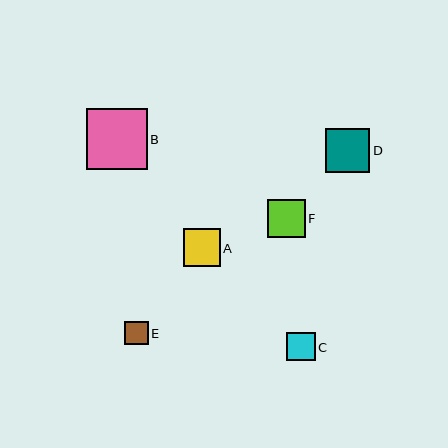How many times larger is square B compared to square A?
Square B is approximately 1.6 times the size of square A.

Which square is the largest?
Square B is the largest with a size of approximately 61 pixels.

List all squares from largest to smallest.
From largest to smallest: B, D, F, A, C, E.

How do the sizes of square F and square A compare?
Square F and square A are approximately the same size.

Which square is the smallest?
Square E is the smallest with a size of approximately 23 pixels.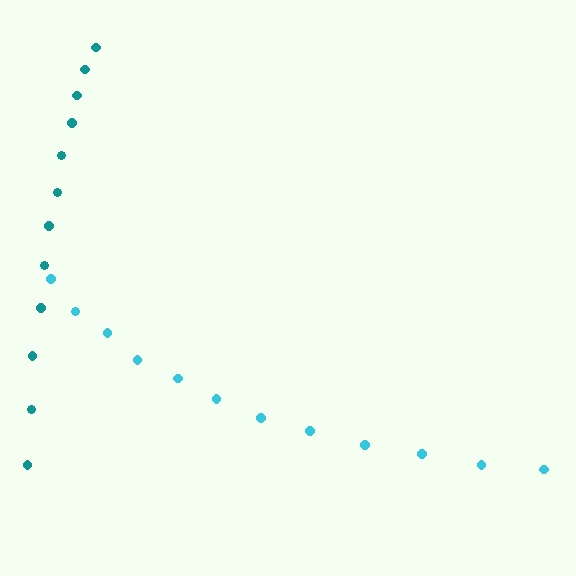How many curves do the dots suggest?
There are 2 distinct paths.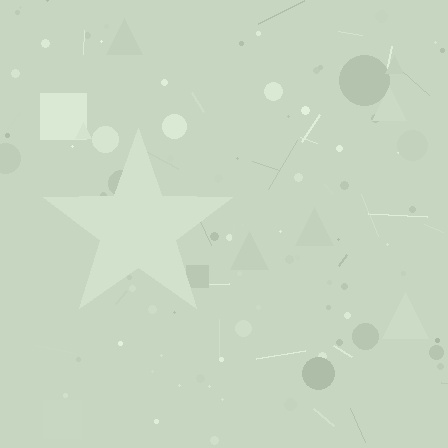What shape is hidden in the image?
A star is hidden in the image.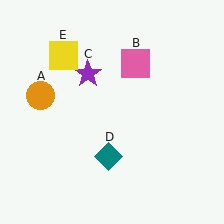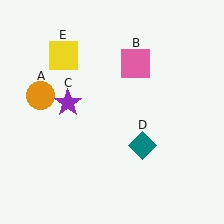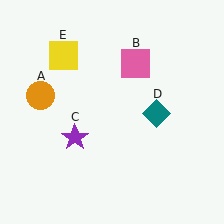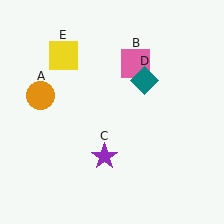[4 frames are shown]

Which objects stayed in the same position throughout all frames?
Orange circle (object A) and pink square (object B) and yellow square (object E) remained stationary.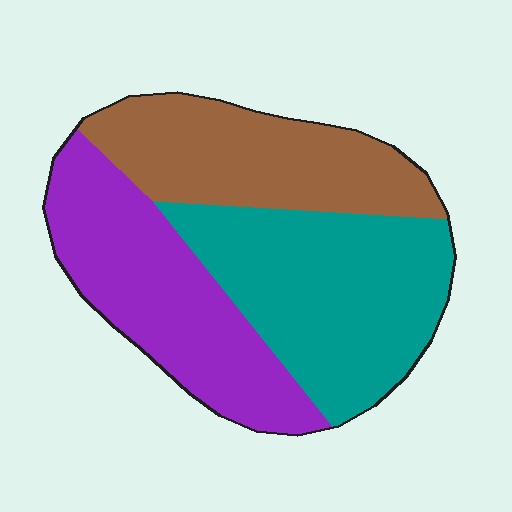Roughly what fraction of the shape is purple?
Purple covers roughly 35% of the shape.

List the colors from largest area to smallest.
From largest to smallest: teal, purple, brown.